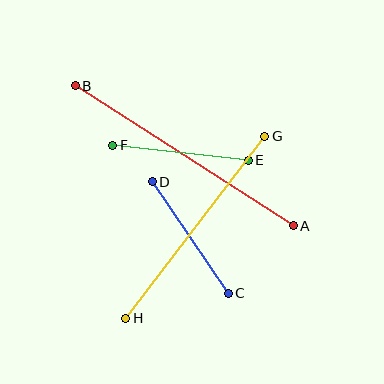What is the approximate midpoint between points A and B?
The midpoint is at approximately (184, 156) pixels.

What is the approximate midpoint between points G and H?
The midpoint is at approximately (195, 227) pixels.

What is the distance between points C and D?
The distance is approximately 135 pixels.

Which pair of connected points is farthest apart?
Points A and B are farthest apart.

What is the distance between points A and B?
The distance is approximately 259 pixels.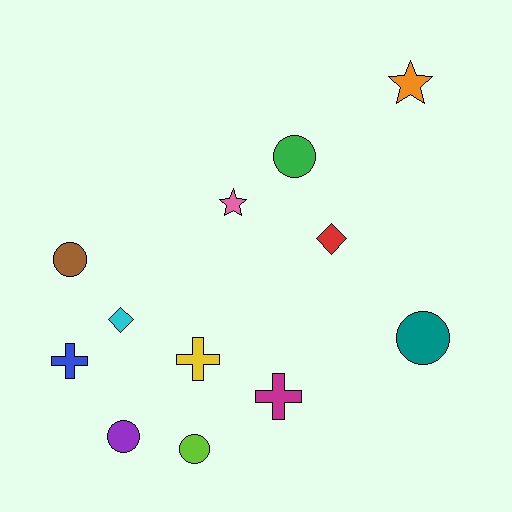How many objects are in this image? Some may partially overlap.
There are 12 objects.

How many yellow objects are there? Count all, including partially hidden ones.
There is 1 yellow object.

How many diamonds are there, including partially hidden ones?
There are 2 diamonds.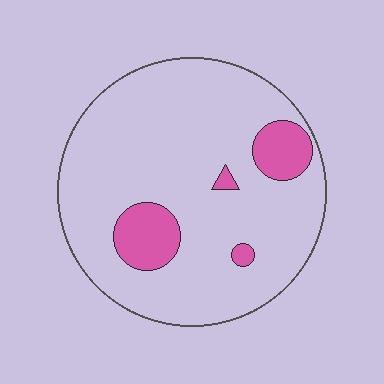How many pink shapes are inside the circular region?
4.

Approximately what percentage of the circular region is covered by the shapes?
Approximately 15%.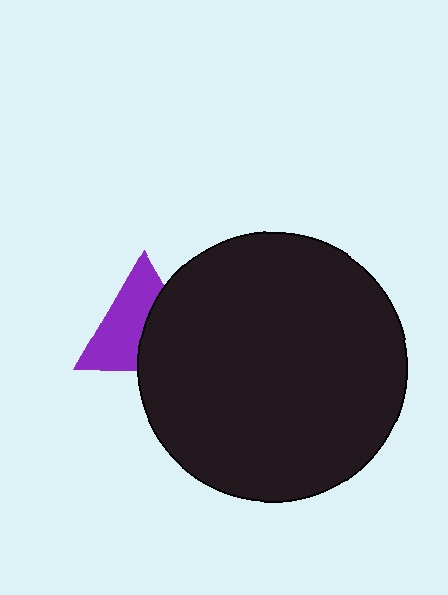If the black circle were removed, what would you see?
You would see the complete purple triangle.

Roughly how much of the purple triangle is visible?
About half of it is visible (roughly 57%).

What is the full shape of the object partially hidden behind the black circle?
The partially hidden object is a purple triangle.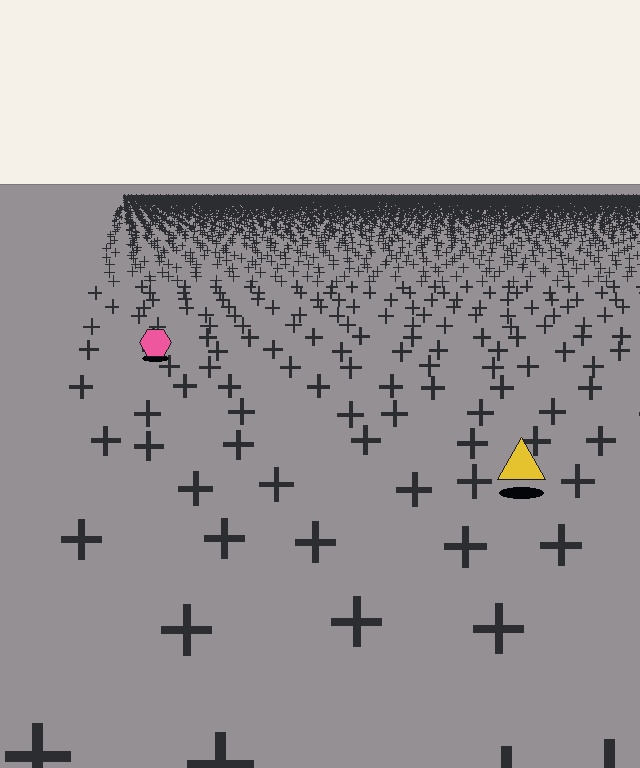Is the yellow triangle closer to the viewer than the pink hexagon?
Yes. The yellow triangle is closer — you can tell from the texture gradient: the ground texture is coarser near it.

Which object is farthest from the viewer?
The pink hexagon is farthest from the viewer. It appears smaller and the ground texture around it is denser.